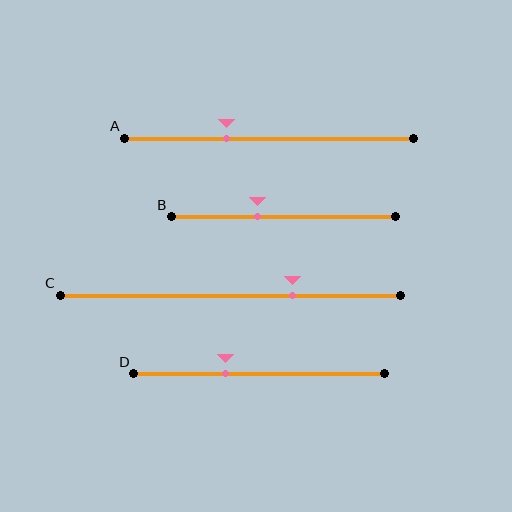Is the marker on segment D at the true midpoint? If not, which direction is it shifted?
No, the marker on segment D is shifted to the left by about 14% of the segment length.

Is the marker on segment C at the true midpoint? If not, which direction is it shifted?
No, the marker on segment C is shifted to the right by about 18% of the segment length.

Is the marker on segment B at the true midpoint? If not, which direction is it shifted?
No, the marker on segment B is shifted to the left by about 12% of the segment length.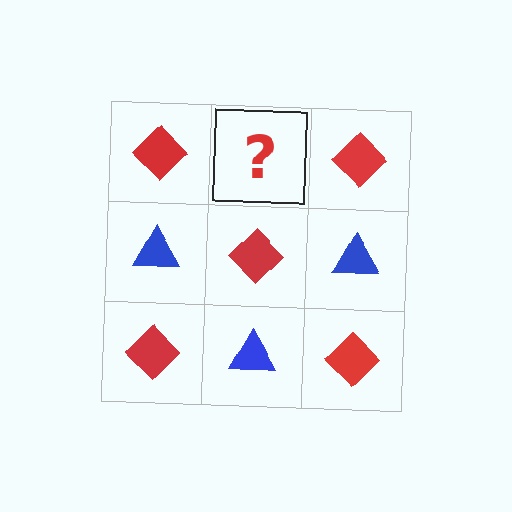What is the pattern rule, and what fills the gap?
The rule is that it alternates red diamond and blue triangle in a checkerboard pattern. The gap should be filled with a blue triangle.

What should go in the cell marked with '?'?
The missing cell should contain a blue triangle.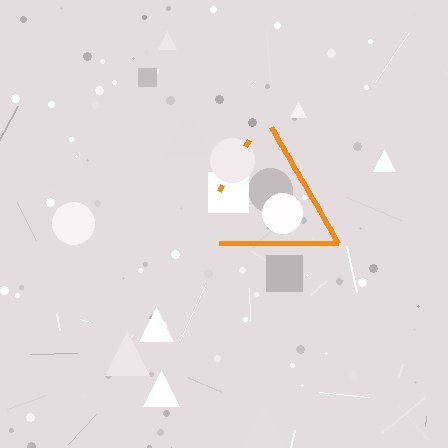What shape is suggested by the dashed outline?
The dashed outline suggests a triangle.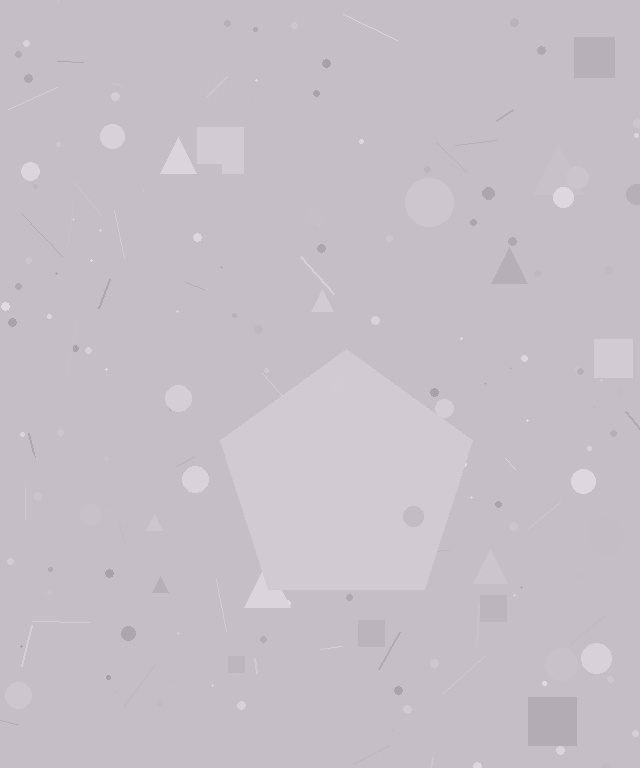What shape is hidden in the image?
A pentagon is hidden in the image.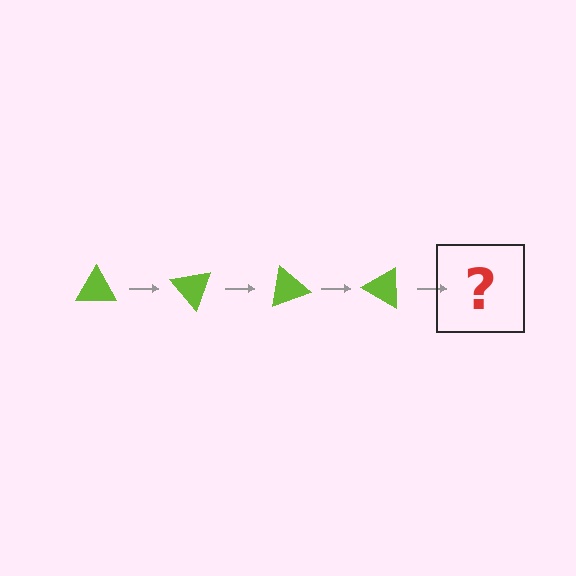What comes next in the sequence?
The next element should be a lime triangle rotated 200 degrees.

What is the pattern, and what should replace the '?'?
The pattern is that the triangle rotates 50 degrees each step. The '?' should be a lime triangle rotated 200 degrees.